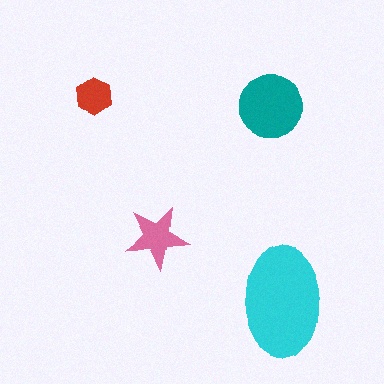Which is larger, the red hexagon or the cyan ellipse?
The cyan ellipse.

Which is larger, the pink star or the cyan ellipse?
The cyan ellipse.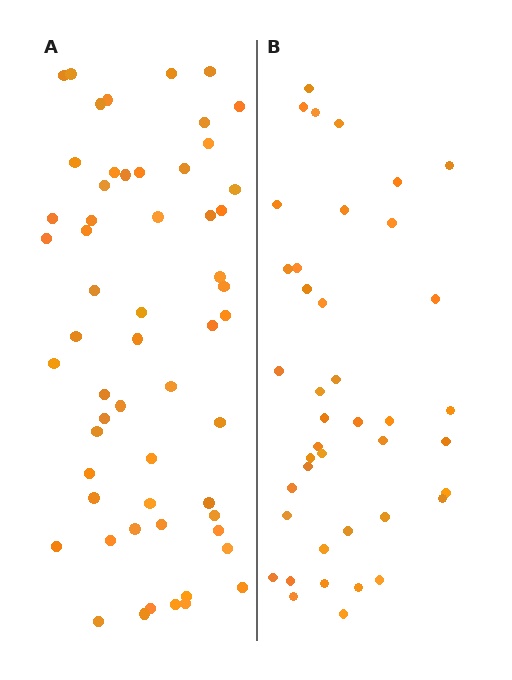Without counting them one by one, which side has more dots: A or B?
Region A (the left region) has more dots.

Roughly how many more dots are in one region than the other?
Region A has approximately 15 more dots than region B.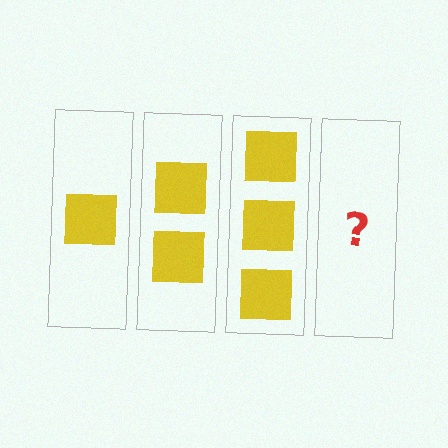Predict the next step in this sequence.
The next step is 4 squares.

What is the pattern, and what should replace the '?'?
The pattern is that each step adds one more square. The '?' should be 4 squares.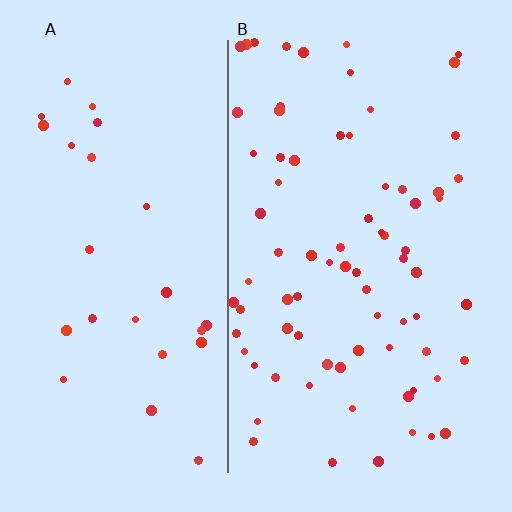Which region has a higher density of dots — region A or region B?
B (the right).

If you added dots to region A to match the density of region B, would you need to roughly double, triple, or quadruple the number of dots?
Approximately triple.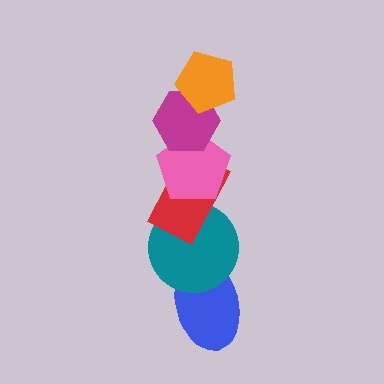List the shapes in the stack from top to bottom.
From top to bottom: the orange pentagon, the magenta hexagon, the pink pentagon, the red rectangle, the teal circle, the blue ellipse.